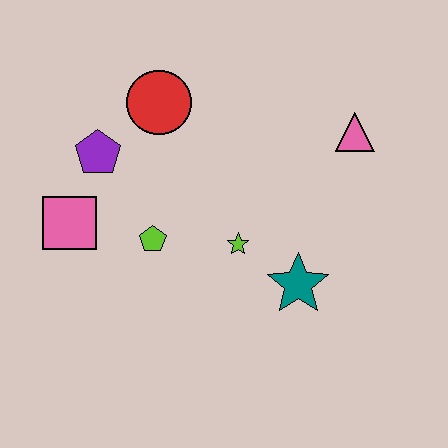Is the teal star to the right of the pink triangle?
No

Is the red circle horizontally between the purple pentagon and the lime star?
Yes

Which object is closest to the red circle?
The purple pentagon is closest to the red circle.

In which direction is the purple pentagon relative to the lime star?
The purple pentagon is to the left of the lime star.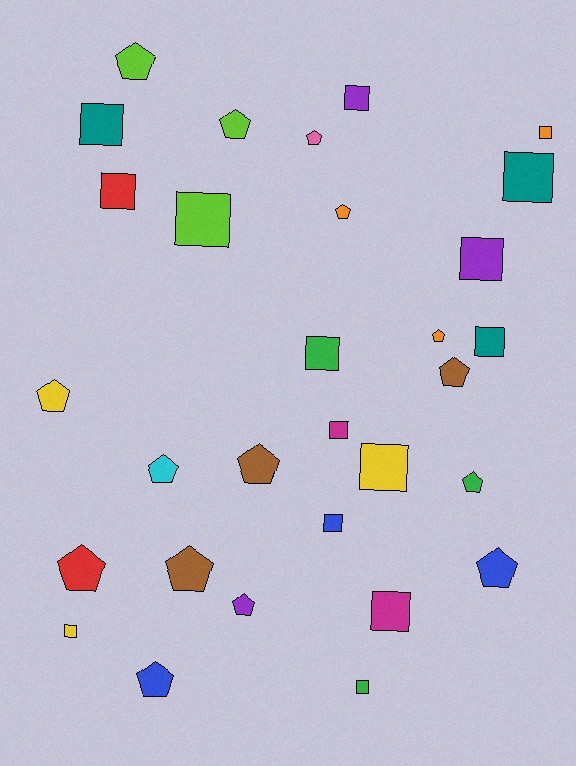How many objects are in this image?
There are 30 objects.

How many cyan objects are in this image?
There is 1 cyan object.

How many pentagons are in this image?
There are 15 pentagons.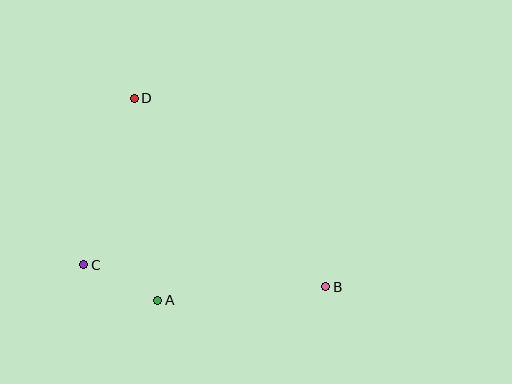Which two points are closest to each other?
Points A and C are closest to each other.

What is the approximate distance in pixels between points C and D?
The distance between C and D is approximately 174 pixels.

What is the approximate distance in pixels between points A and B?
The distance between A and B is approximately 168 pixels.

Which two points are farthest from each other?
Points B and D are farthest from each other.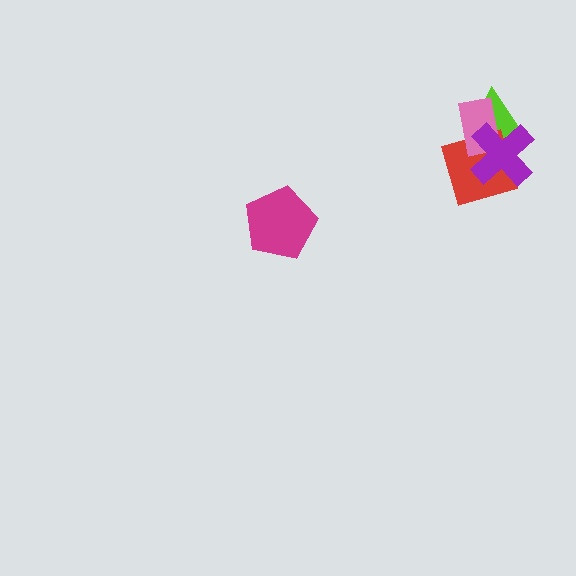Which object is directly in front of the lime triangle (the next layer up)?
The red diamond is directly in front of the lime triangle.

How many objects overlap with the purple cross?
3 objects overlap with the purple cross.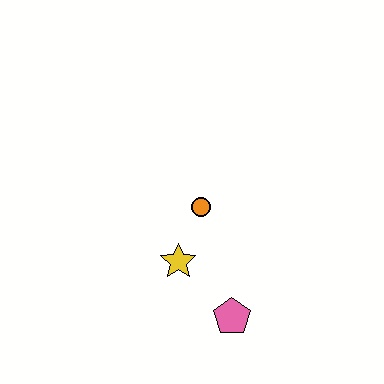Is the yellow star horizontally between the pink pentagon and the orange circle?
No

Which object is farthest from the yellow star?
The pink pentagon is farthest from the yellow star.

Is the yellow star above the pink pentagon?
Yes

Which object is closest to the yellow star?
The orange circle is closest to the yellow star.